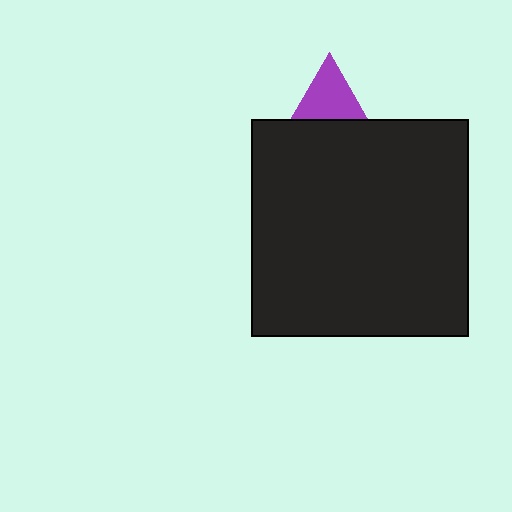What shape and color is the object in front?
The object in front is a black square.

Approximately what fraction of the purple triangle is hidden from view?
Roughly 60% of the purple triangle is hidden behind the black square.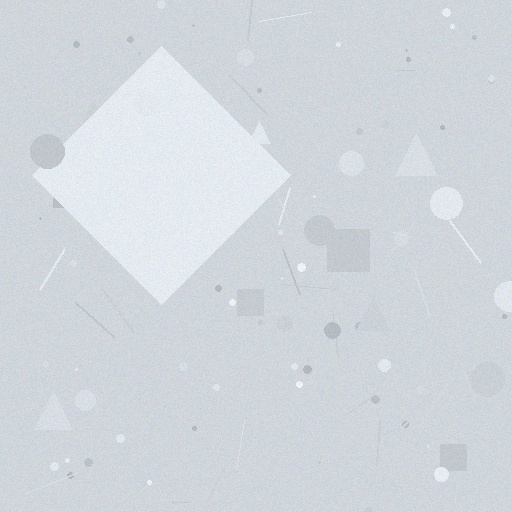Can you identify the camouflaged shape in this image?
The camouflaged shape is a diamond.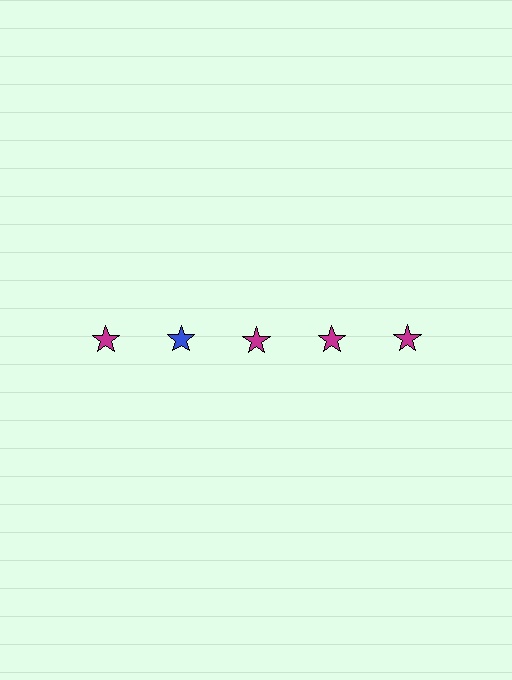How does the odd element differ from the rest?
It has a different color: blue instead of magenta.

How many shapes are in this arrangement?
There are 5 shapes arranged in a grid pattern.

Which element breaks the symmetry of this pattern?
The blue star in the top row, second from left column breaks the symmetry. All other shapes are magenta stars.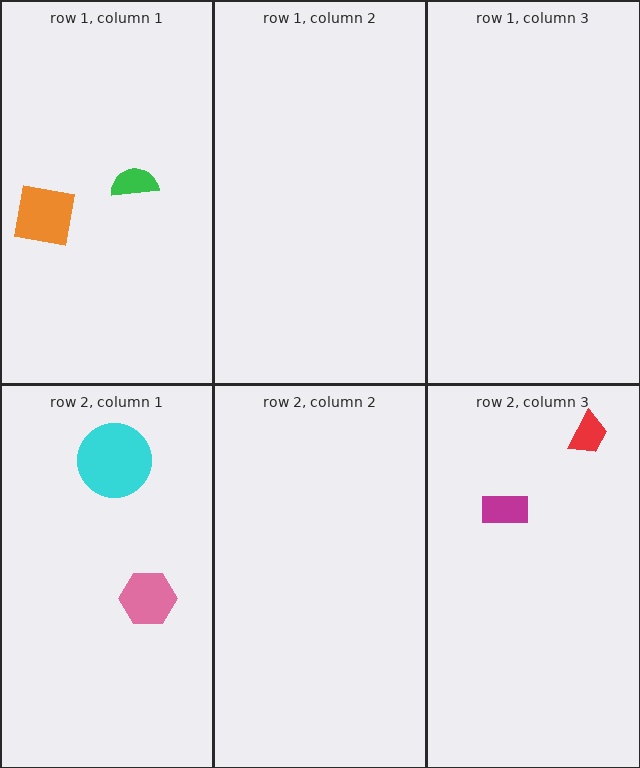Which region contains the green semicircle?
The row 1, column 1 region.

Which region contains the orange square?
The row 1, column 1 region.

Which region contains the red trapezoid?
The row 2, column 3 region.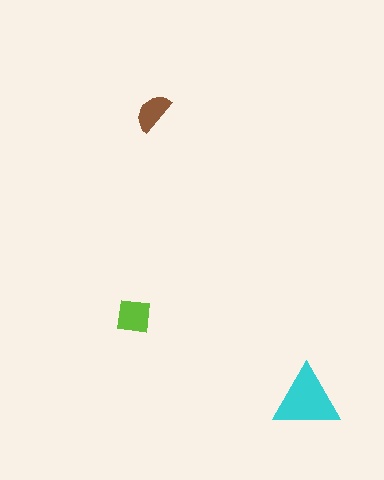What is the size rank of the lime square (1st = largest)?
2nd.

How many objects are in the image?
There are 3 objects in the image.